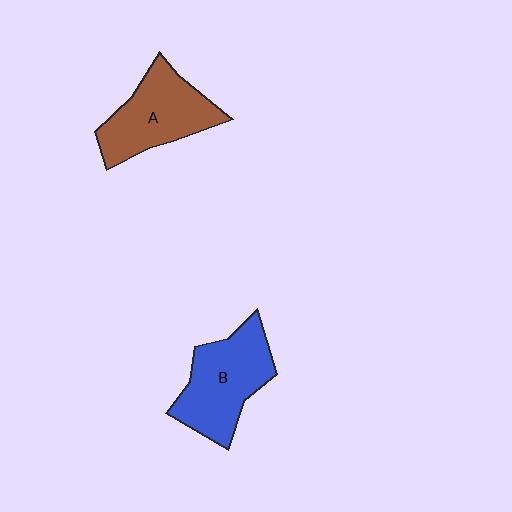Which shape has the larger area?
Shape B (blue).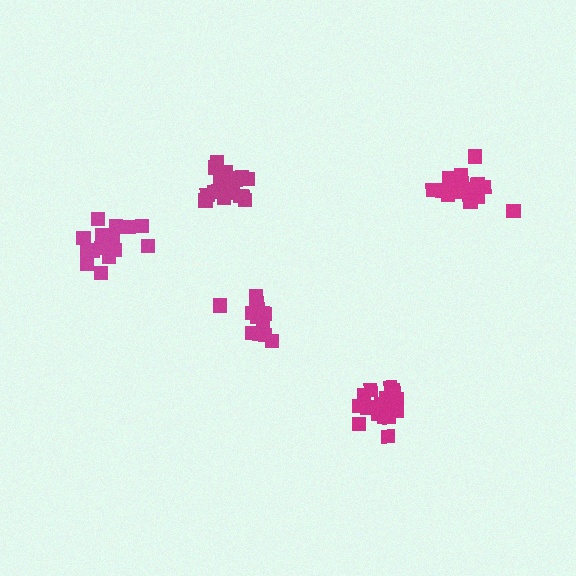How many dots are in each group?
Group 1: 15 dots, Group 2: 20 dots, Group 3: 20 dots, Group 4: 15 dots, Group 5: 20 dots (90 total).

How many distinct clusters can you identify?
There are 5 distinct clusters.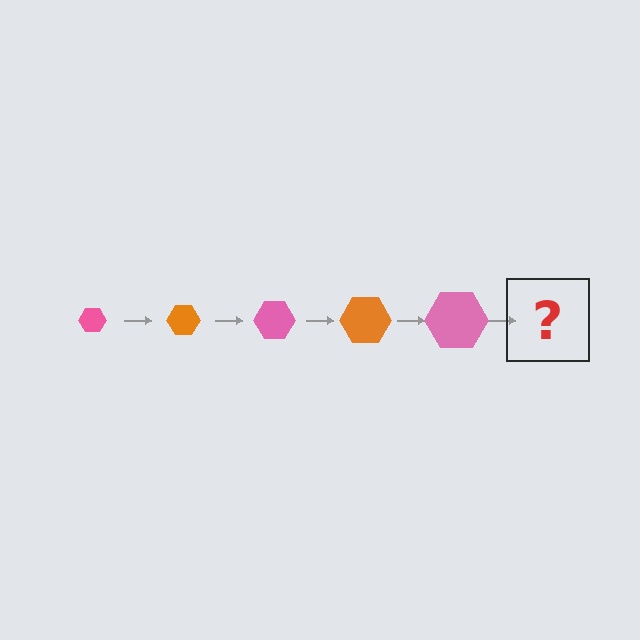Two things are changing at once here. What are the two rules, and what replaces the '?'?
The two rules are that the hexagon grows larger each step and the color cycles through pink and orange. The '?' should be an orange hexagon, larger than the previous one.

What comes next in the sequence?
The next element should be an orange hexagon, larger than the previous one.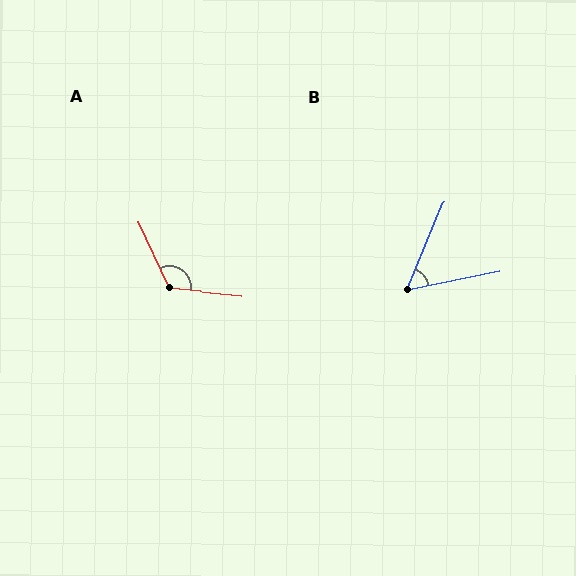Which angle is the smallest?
B, at approximately 56 degrees.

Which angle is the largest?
A, at approximately 121 degrees.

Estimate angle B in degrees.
Approximately 56 degrees.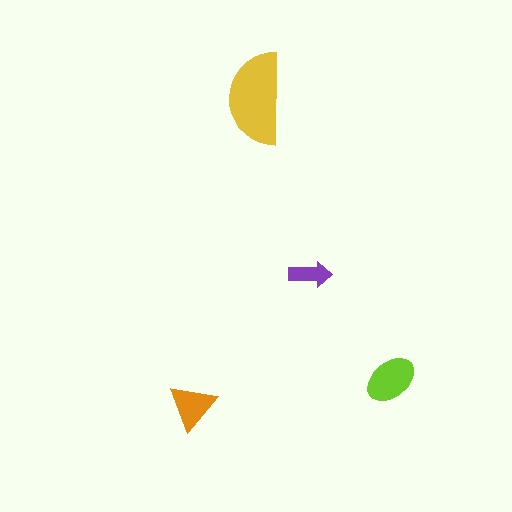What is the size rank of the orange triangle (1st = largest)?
3rd.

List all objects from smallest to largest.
The purple arrow, the orange triangle, the lime ellipse, the yellow semicircle.